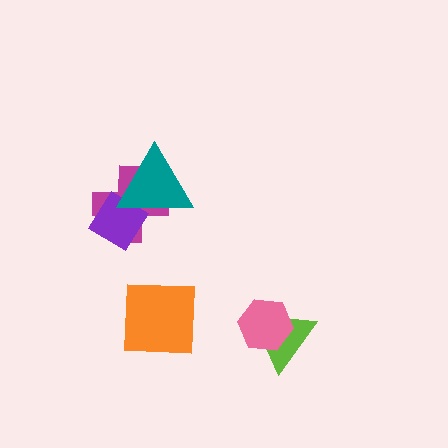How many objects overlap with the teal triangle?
2 objects overlap with the teal triangle.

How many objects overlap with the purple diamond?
2 objects overlap with the purple diamond.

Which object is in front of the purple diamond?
The teal triangle is in front of the purple diamond.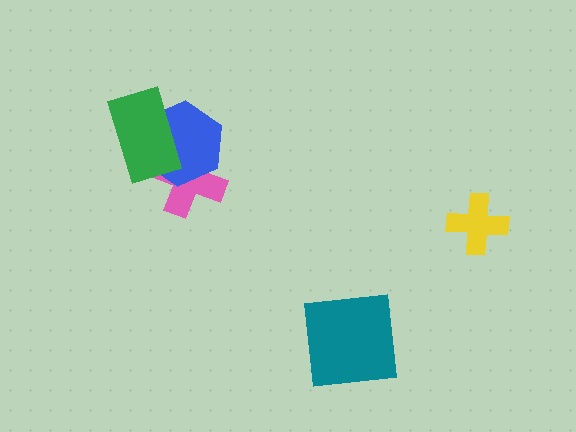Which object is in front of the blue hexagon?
The green rectangle is in front of the blue hexagon.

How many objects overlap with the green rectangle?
2 objects overlap with the green rectangle.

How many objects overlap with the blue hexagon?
2 objects overlap with the blue hexagon.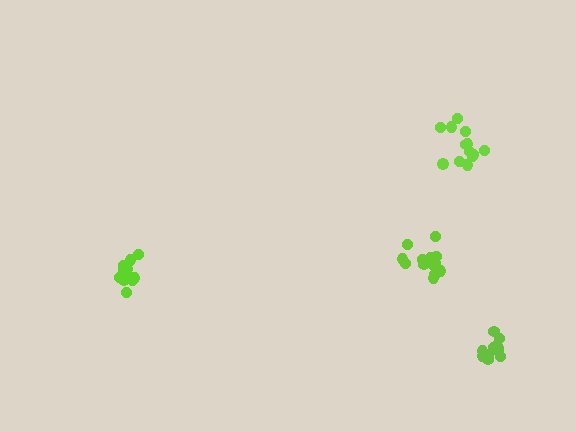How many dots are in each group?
Group 1: 12 dots, Group 2: 13 dots, Group 3: 13 dots, Group 4: 13 dots (51 total).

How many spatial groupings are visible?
There are 4 spatial groupings.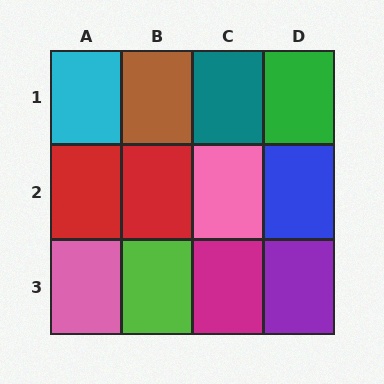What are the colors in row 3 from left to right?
Pink, lime, magenta, purple.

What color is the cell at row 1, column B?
Brown.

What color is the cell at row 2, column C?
Pink.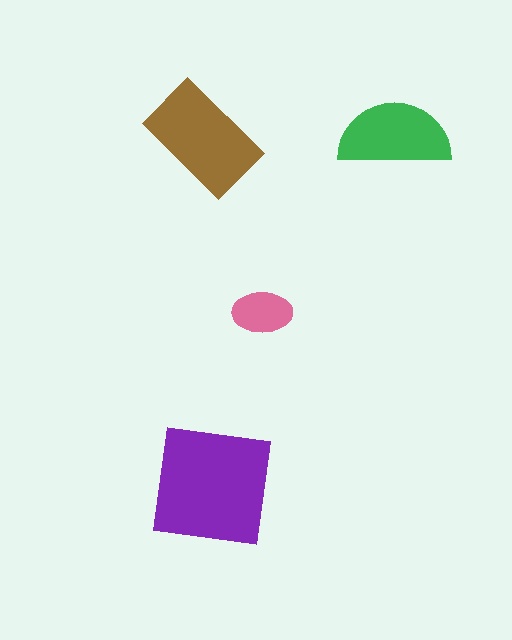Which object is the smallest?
The pink ellipse.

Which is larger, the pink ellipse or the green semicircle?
The green semicircle.